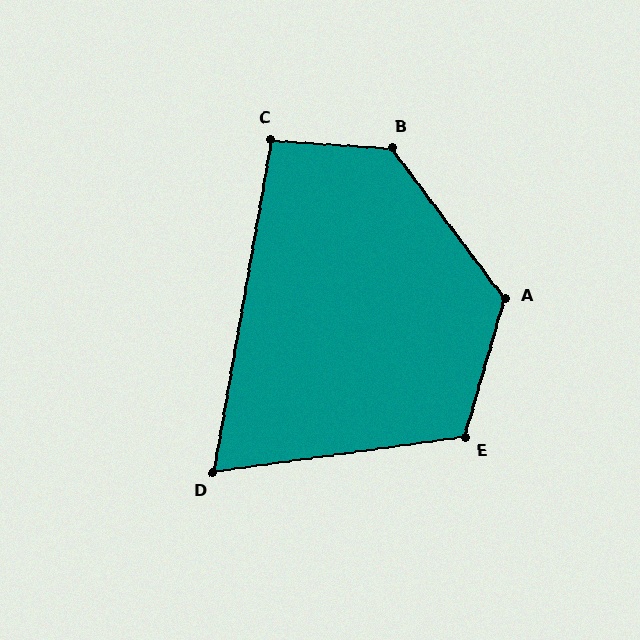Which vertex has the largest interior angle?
B, at approximately 131 degrees.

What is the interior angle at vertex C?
Approximately 96 degrees (obtuse).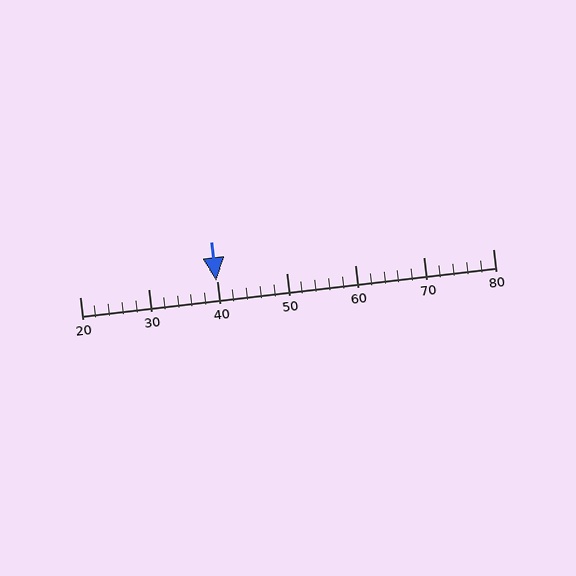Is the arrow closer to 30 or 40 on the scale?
The arrow is closer to 40.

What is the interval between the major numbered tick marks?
The major tick marks are spaced 10 units apart.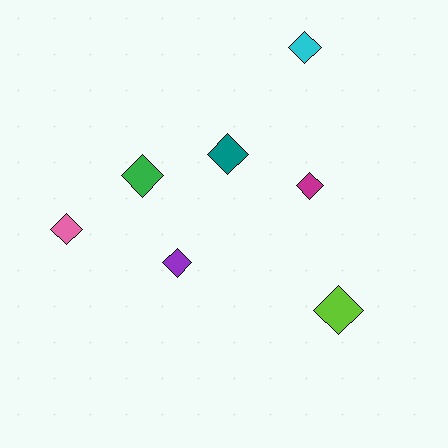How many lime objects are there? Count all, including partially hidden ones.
There is 1 lime object.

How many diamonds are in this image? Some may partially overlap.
There are 7 diamonds.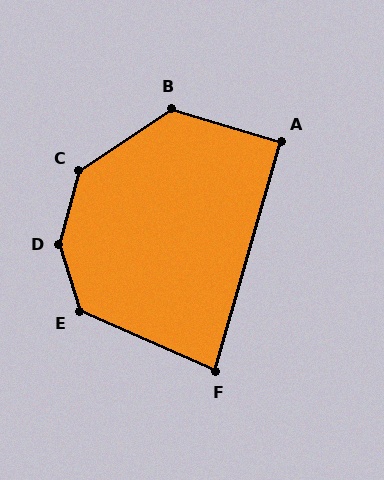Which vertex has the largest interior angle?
D, at approximately 148 degrees.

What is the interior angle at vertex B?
Approximately 130 degrees (obtuse).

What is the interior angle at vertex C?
Approximately 138 degrees (obtuse).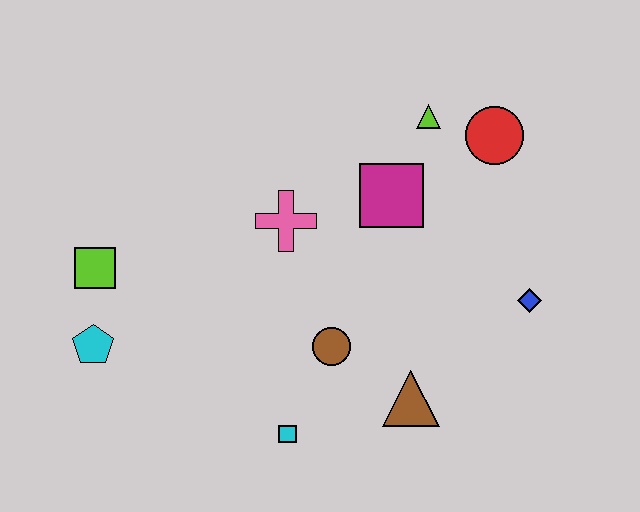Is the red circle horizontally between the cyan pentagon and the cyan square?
No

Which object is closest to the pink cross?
The magenta square is closest to the pink cross.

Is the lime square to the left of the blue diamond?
Yes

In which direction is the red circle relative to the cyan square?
The red circle is above the cyan square.